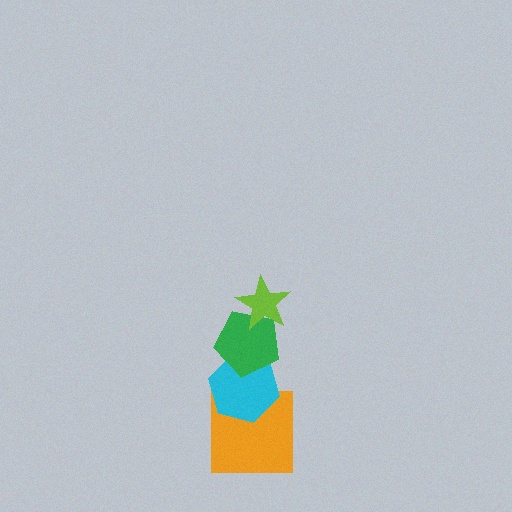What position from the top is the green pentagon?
The green pentagon is 2nd from the top.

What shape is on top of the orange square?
The cyan hexagon is on top of the orange square.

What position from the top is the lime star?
The lime star is 1st from the top.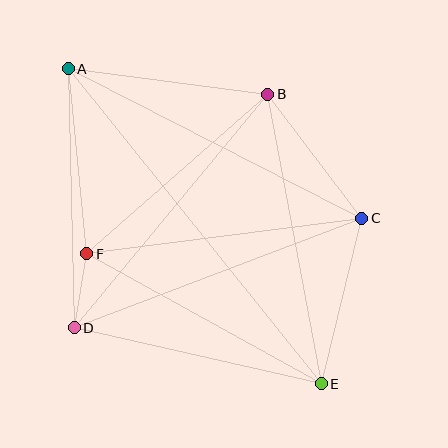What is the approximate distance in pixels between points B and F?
The distance between B and F is approximately 241 pixels.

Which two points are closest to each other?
Points D and F are closest to each other.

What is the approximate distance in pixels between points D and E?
The distance between D and E is approximately 253 pixels.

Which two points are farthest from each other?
Points A and E are farthest from each other.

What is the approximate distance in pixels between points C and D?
The distance between C and D is approximately 307 pixels.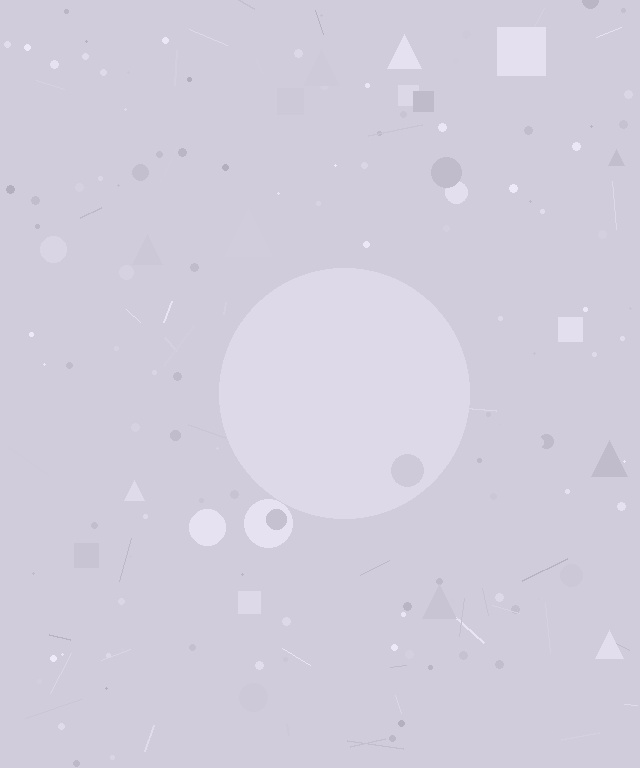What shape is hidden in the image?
A circle is hidden in the image.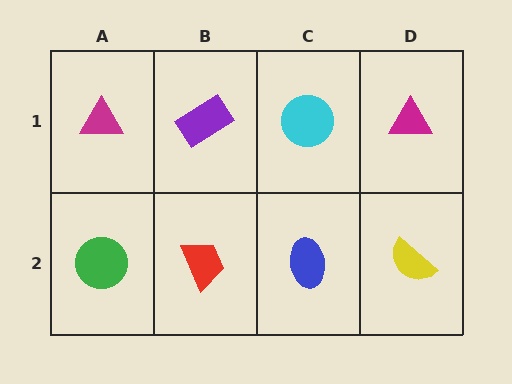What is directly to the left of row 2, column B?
A green circle.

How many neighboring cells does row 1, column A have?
2.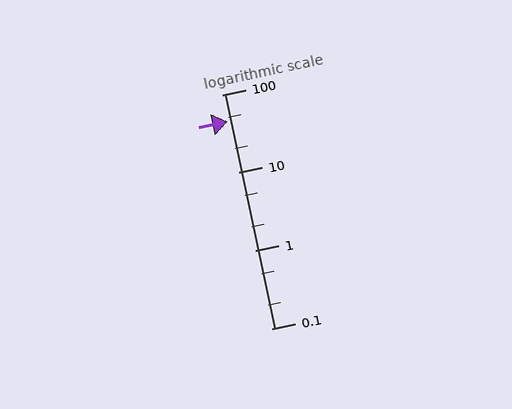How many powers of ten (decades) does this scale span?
The scale spans 3 decades, from 0.1 to 100.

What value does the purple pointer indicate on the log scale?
The pointer indicates approximately 45.